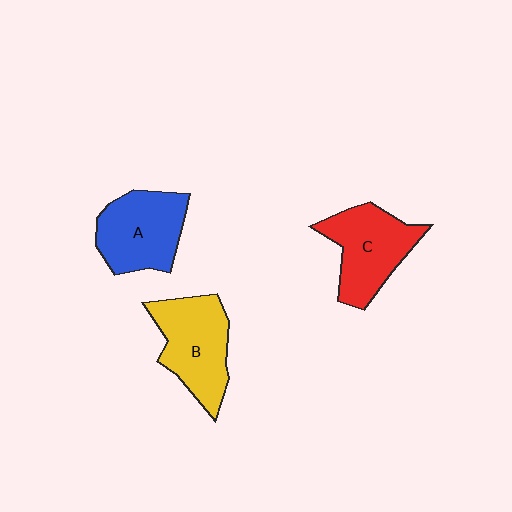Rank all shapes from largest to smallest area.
From largest to smallest: B (yellow), C (red), A (blue).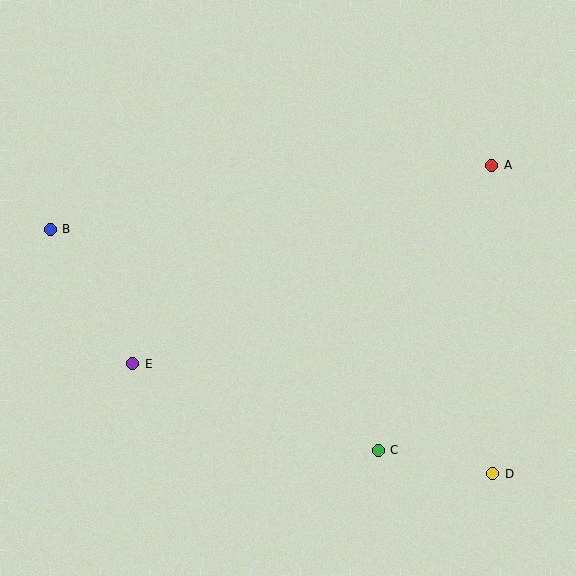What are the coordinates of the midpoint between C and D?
The midpoint between C and D is at (436, 462).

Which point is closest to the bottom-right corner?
Point D is closest to the bottom-right corner.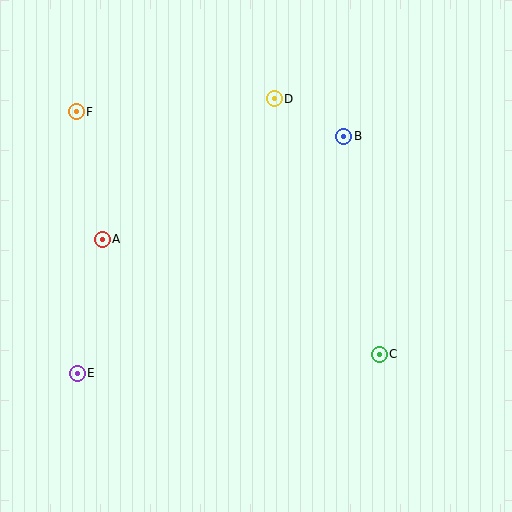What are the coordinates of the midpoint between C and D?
The midpoint between C and D is at (327, 227).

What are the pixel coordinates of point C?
Point C is at (379, 354).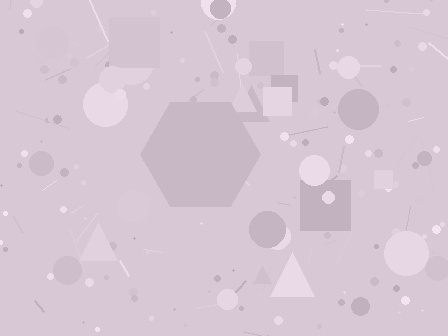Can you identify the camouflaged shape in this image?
The camouflaged shape is a hexagon.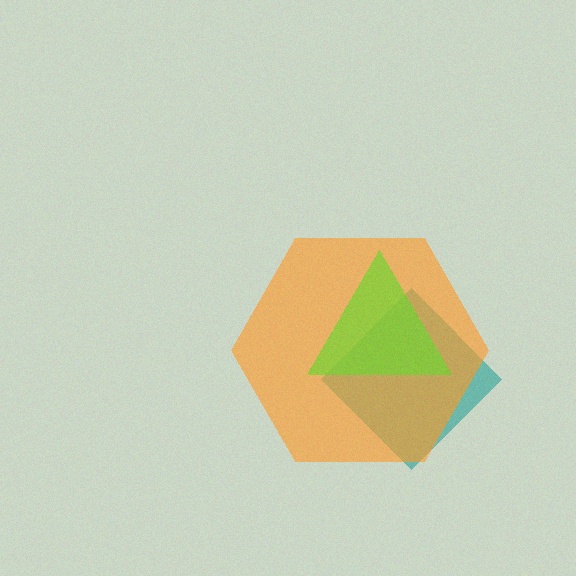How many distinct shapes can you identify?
There are 3 distinct shapes: a teal diamond, an orange hexagon, a lime triangle.